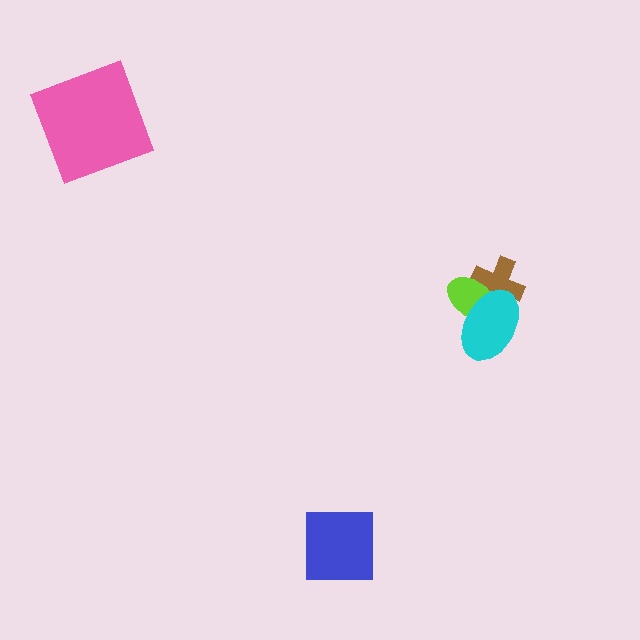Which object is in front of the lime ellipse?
The cyan ellipse is in front of the lime ellipse.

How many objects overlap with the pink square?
0 objects overlap with the pink square.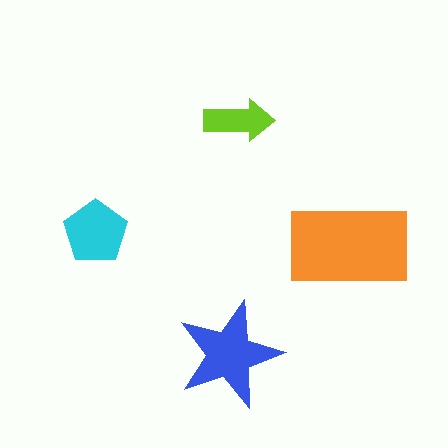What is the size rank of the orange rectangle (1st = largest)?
1st.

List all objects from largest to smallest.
The orange rectangle, the blue star, the cyan pentagon, the lime arrow.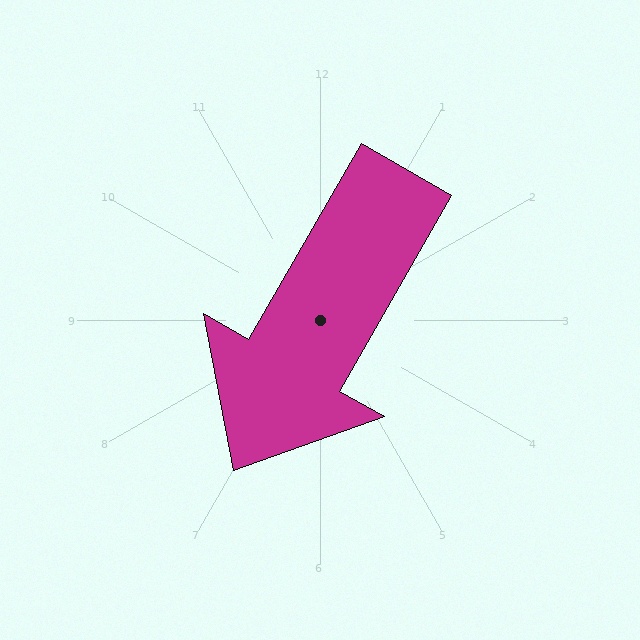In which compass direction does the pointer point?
Southwest.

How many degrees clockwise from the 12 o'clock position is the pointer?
Approximately 210 degrees.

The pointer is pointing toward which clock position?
Roughly 7 o'clock.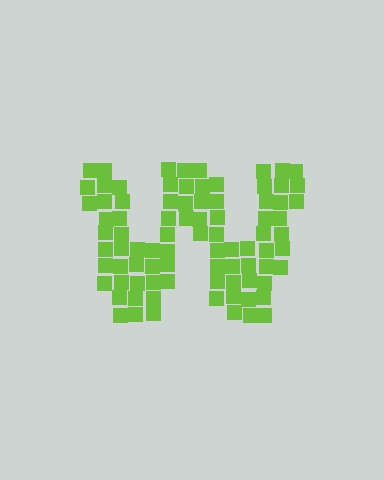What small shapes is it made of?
It is made of small squares.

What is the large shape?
The large shape is the letter W.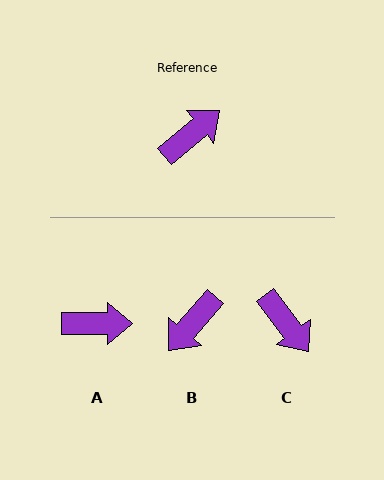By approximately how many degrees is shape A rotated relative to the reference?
Approximately 40 degrees clockwise.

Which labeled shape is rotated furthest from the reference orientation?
B, about 171 degrees away.